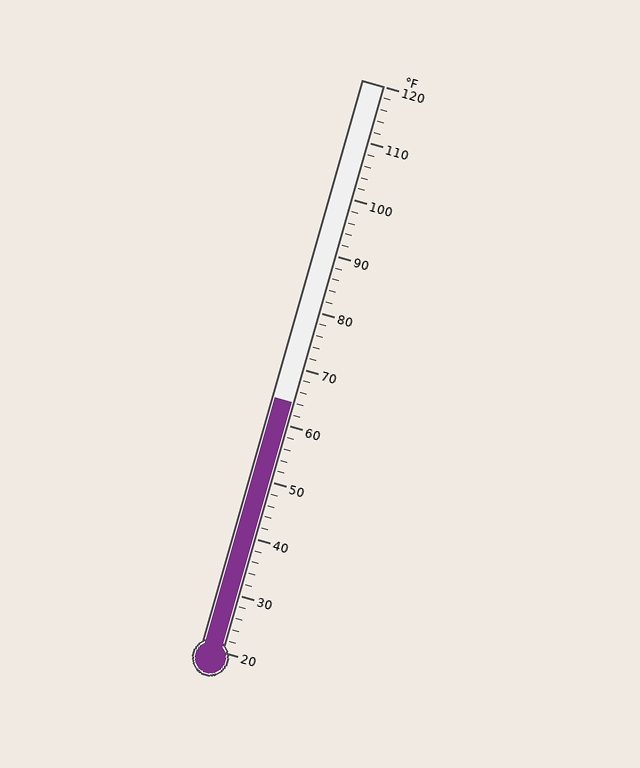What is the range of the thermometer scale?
The thermometer scale ranges from 20°F to 120°F.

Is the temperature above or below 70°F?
The temperature is below 70°F.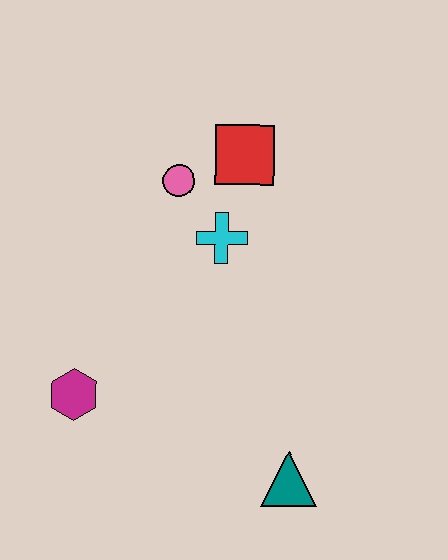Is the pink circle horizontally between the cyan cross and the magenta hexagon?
Yes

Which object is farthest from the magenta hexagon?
The red square is farthest from the magenta hexagon.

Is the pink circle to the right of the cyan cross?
No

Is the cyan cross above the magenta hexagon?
Yes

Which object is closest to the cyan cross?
The pink circle is closest to the cyan cross.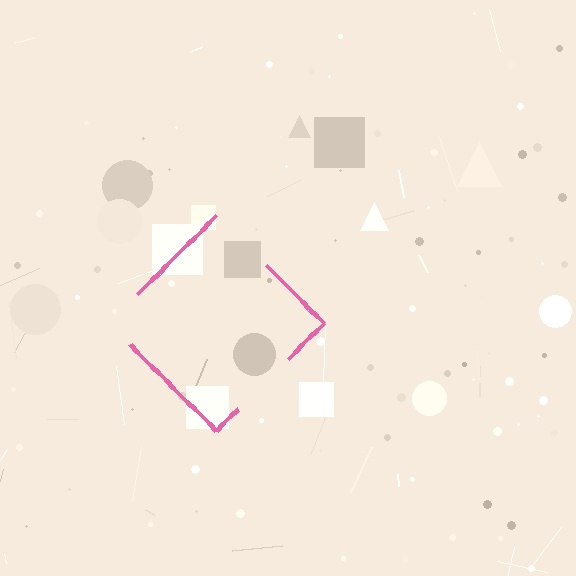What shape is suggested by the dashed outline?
The dashed outline suggests a diamond.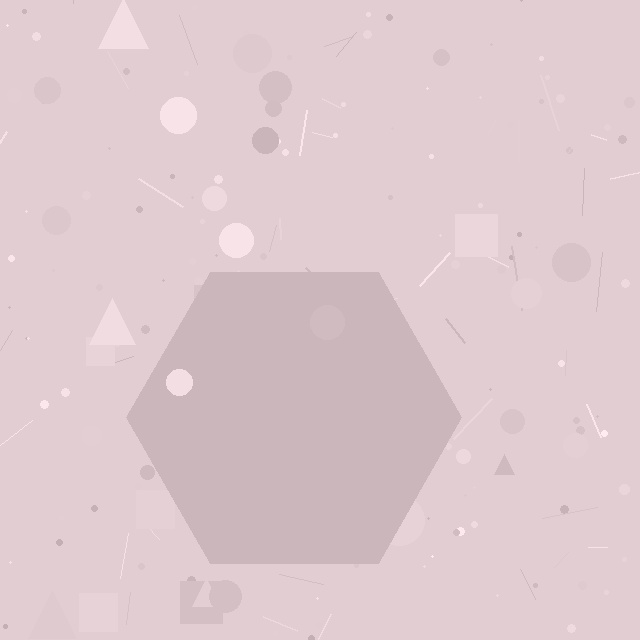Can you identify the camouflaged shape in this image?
The camouflaged shape is a hexagon.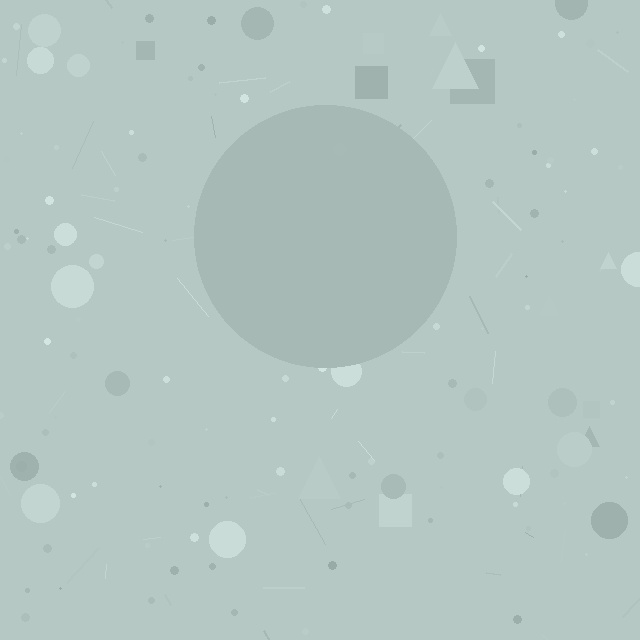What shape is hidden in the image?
A circle is hidden in the image.